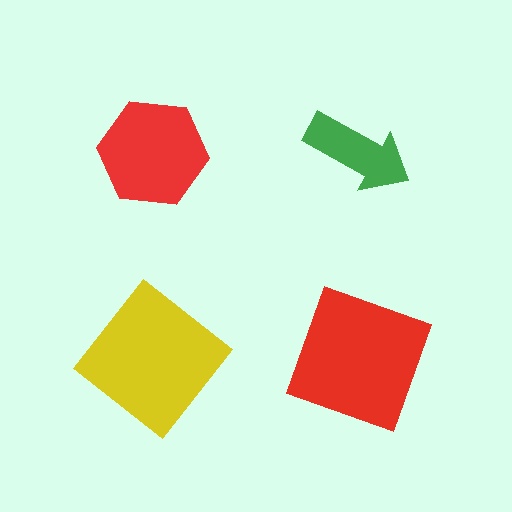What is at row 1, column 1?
A red hexagon.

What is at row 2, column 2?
A red square.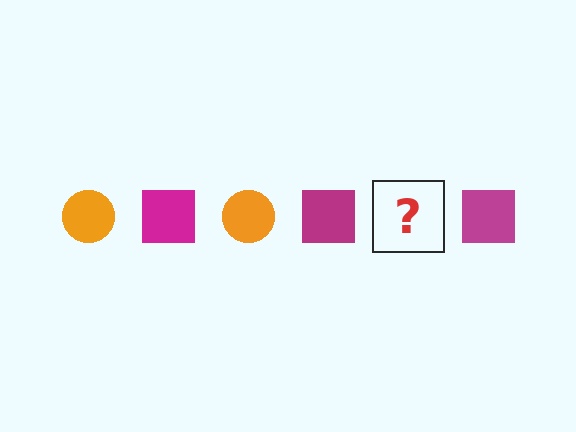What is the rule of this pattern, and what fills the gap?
The rule is that the pattern alternates between orange circle and magenta square. The gap should be filled with an orange circle.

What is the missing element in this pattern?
The missing element is an orange circle.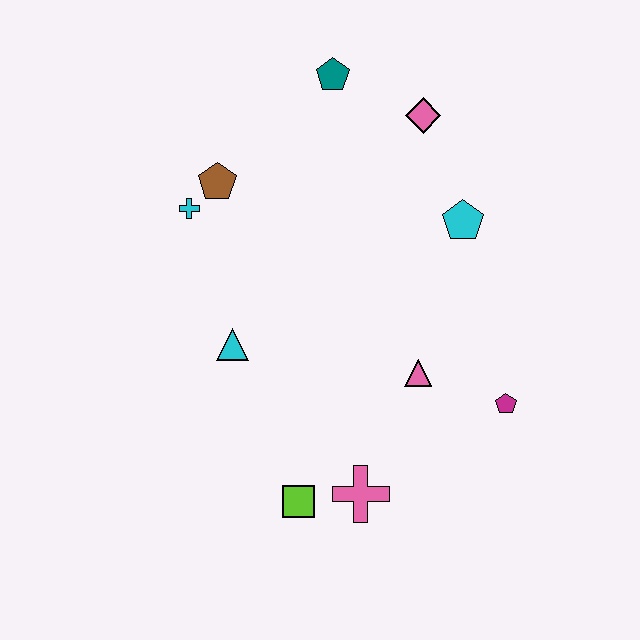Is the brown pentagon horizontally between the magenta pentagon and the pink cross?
No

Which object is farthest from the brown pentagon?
The magenta pentagon is farthest from the brown pentagon.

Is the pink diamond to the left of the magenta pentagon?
Yes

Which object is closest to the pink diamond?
The teal pentagon is closest to the pink diamond.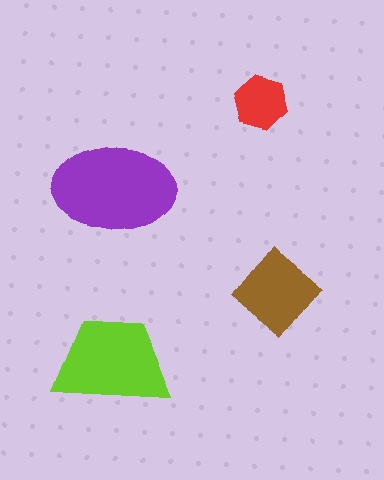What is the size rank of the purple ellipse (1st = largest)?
1st.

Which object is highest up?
The red hexagon is topmost.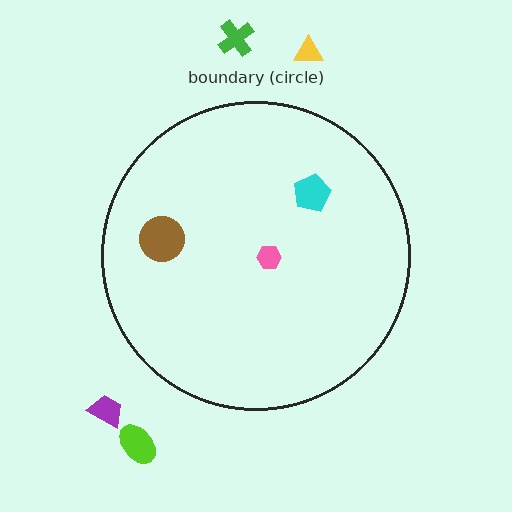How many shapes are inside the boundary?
3 inside, 4 outside.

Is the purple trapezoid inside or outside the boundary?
Outside.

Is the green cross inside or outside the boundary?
Outside.